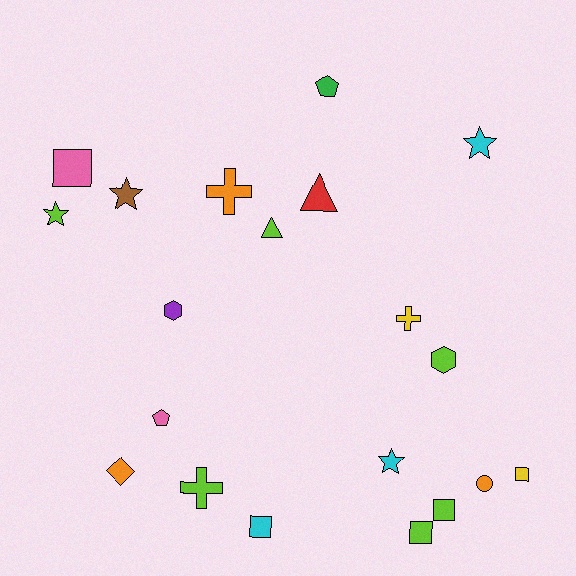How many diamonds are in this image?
There is 1 diamond.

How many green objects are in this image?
There is 1 green object.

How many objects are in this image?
There are 20 objects.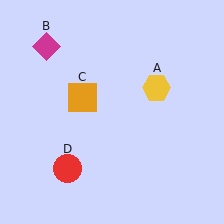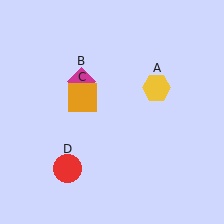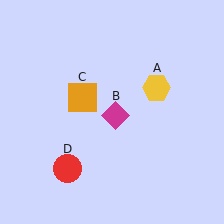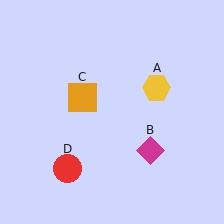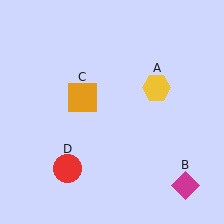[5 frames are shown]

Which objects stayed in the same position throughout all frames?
Yellow hexagon (object A) and orange square (object C) and red circle (object D) remained stationary.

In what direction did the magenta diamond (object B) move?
The magenta diamond (object B) moved down and to the right.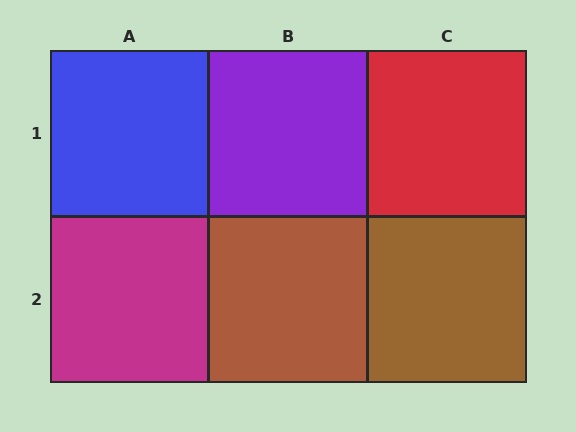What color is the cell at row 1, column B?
Purple.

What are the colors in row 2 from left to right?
Magenta, brown, brown.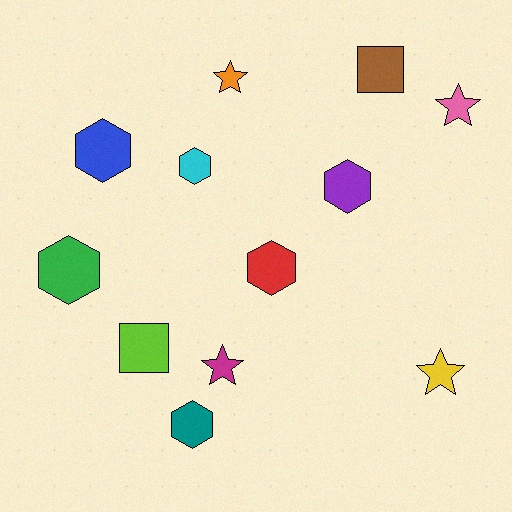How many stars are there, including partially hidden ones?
There are 4 stars.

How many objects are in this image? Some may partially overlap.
There are 12 objects.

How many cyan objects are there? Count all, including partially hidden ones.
There is 1 cyan object.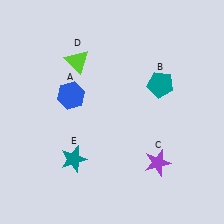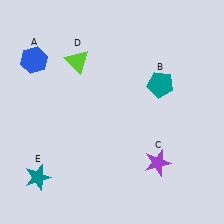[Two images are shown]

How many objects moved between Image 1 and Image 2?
2 objects moved between the two images.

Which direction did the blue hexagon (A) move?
The blue hexagon (A) moved left.